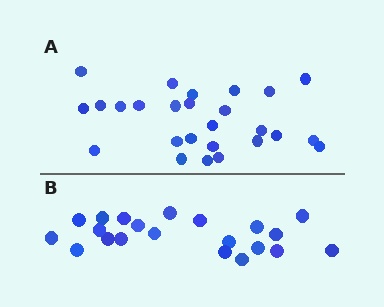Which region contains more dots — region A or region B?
Region A (the top region) has more dots.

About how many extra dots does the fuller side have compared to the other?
Region A has about 5 more dots than region B.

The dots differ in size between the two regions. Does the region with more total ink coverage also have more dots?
No. Region B has more total ink coverage because its dots are larger, but region A actually contains more individual dots. Total area can be misleading — the number of items is what matters here.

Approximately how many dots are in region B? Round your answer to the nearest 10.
About 20 dots. (The exact count is 21, which rounds to 20.)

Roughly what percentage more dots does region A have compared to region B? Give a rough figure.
About 25% more.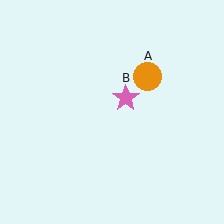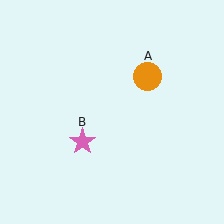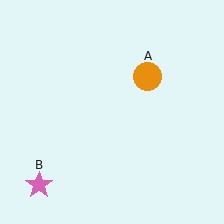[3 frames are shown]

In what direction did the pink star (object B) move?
The pink star (object B) moved down and to the left.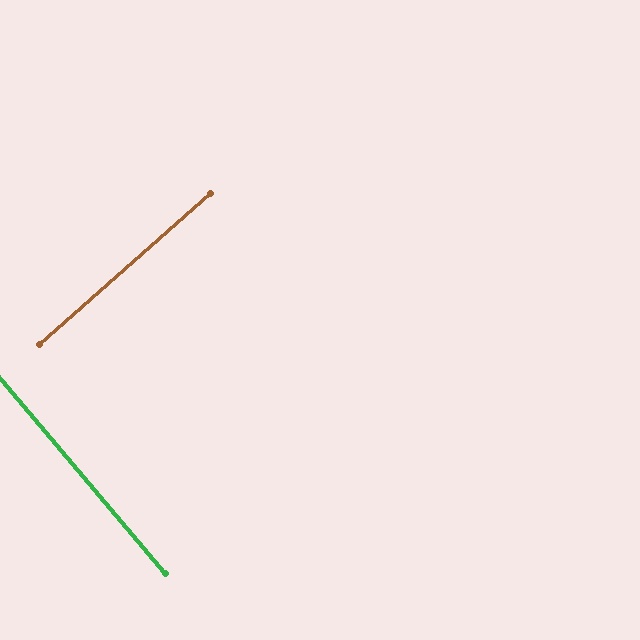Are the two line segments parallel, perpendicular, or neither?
Perpendicular — they meet at approximately 89°.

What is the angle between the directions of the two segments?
Approximately 89 degrees.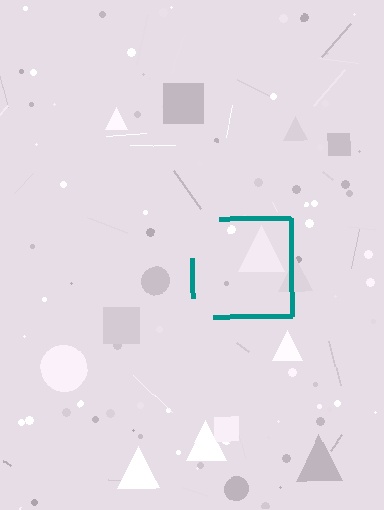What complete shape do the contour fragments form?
The contour fragments form a square.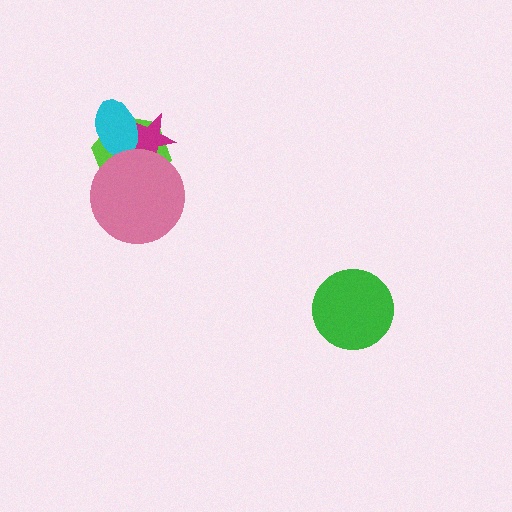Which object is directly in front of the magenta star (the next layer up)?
The cyan ellipse is directly in front of the magenta star.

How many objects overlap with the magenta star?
3 objects overlap with the magenta star.